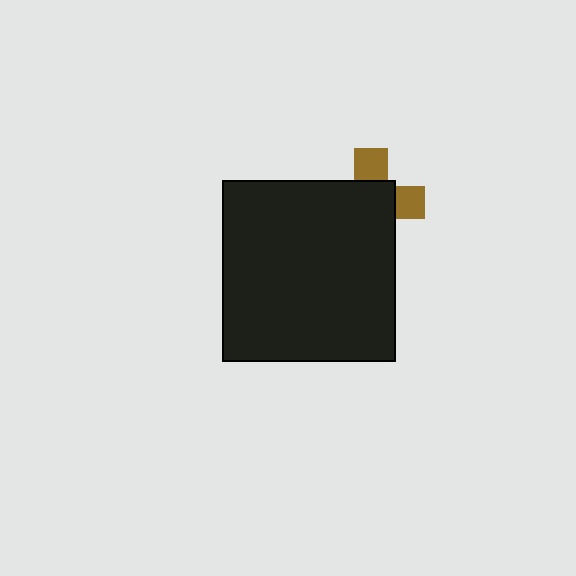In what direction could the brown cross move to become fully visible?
The brown cross could move toward the upper-right. That would shift it out from behind the black rectangle entirely.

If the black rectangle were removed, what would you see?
You would see the complete brown cross.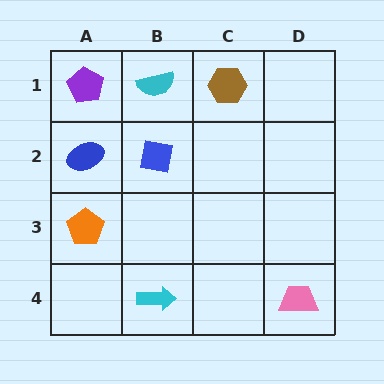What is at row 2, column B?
A blue square.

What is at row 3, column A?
An orange pentagon.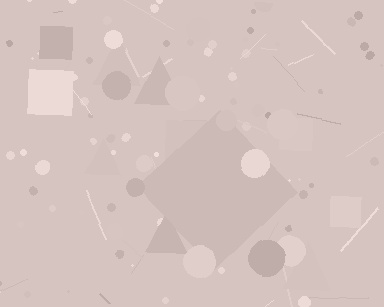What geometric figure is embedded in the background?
A diamond is embedded in the background.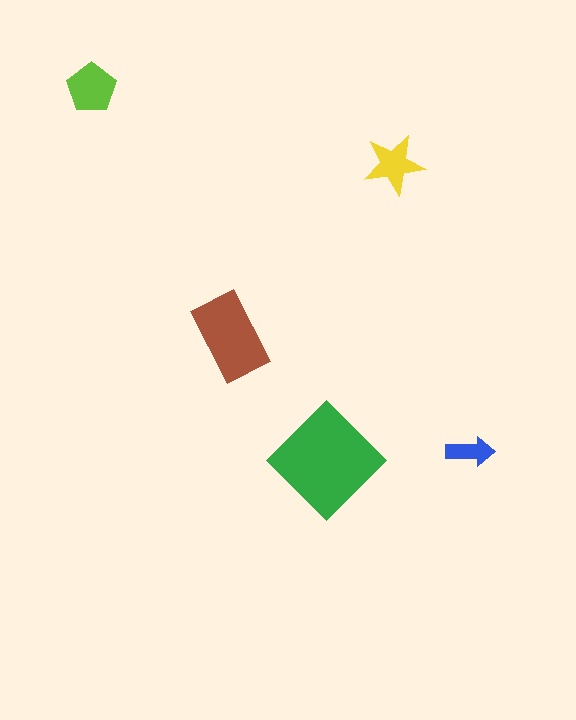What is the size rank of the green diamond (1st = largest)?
1st.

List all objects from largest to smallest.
The green diamond, the brown rectangle, the lime pentagon, the yellow star, the blue arrow.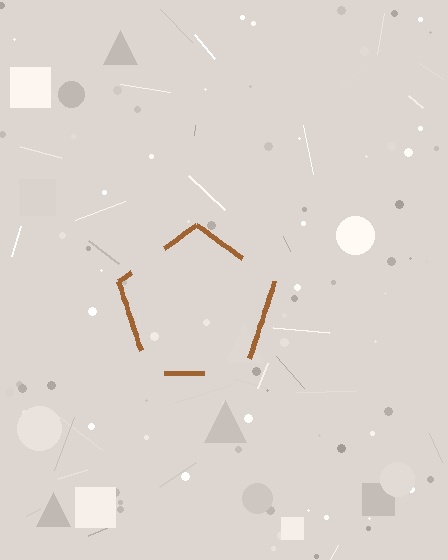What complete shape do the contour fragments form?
The contour fragments form a pentagon.